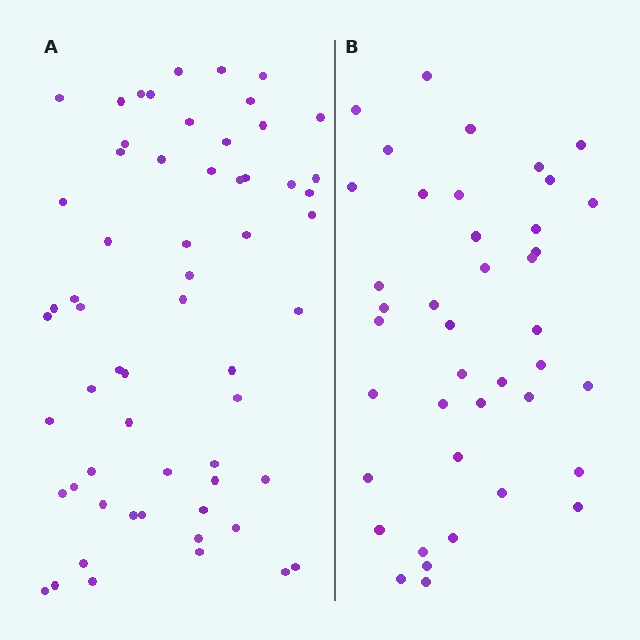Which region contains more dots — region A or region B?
Region A (the left region) has more dots.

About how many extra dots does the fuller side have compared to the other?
Region A has approximately 20 more dots than region B.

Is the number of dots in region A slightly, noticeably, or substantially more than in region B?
Region A has substantially more. The ratio is roughly 1.5 to 1.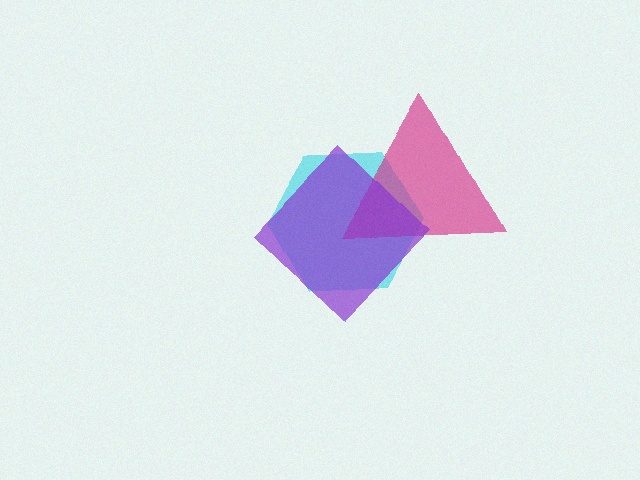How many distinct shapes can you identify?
There are 3 distinct shapes: a cyan hexagon, a magenta triangle, a purple diamond.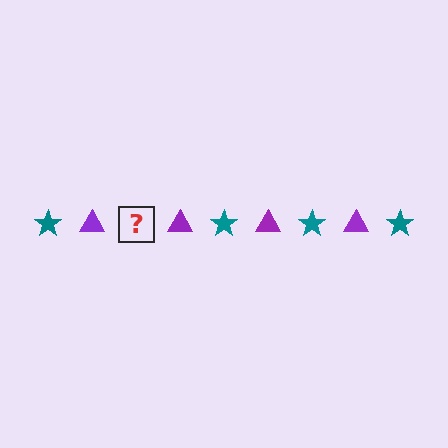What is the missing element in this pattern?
The missing element is a teal star.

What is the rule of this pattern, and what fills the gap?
The rule is that the pattern alternates between teal star and purple triangle. The gap should be filled with a teal star.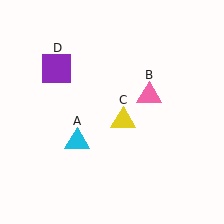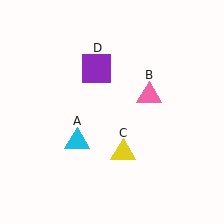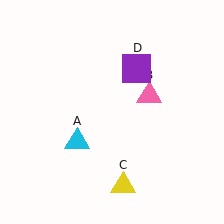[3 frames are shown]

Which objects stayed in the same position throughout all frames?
Cyan triangle (object A) and pink triangle (object B) remained stationary.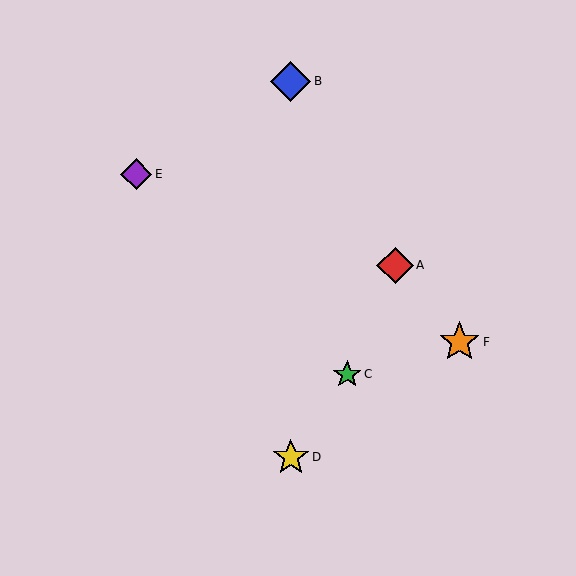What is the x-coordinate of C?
Object C is at x≈347.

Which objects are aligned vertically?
Objects B, D are aligned vertically.